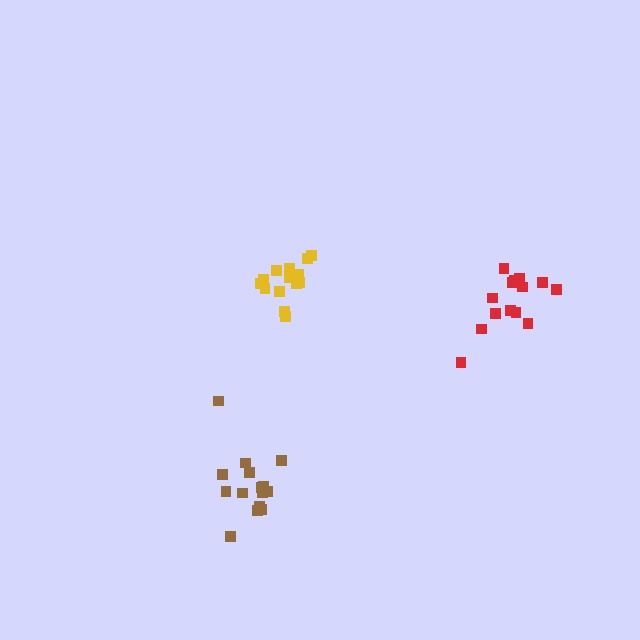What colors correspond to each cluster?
The clusters are colored: red, yellow, brown.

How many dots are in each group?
Group 1: 14 dots, Group 2: 15 dots, Group 3: 15 dots (44 total).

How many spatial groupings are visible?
There are 3 spatial groupings.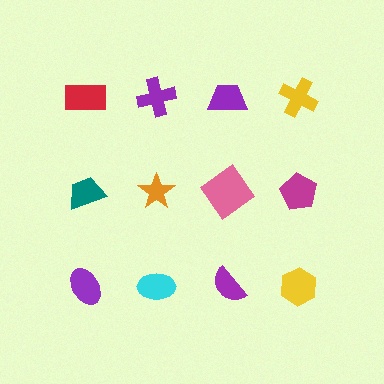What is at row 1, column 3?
A purple trapezoid.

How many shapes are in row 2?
4 shapes.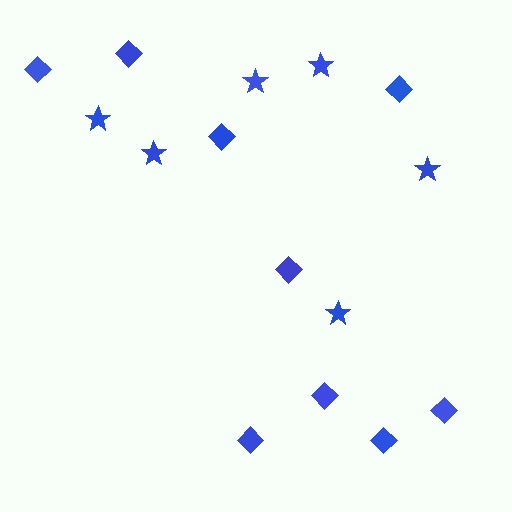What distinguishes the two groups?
There are 2 groups: one group of diamonds (9) and one group of stars (6).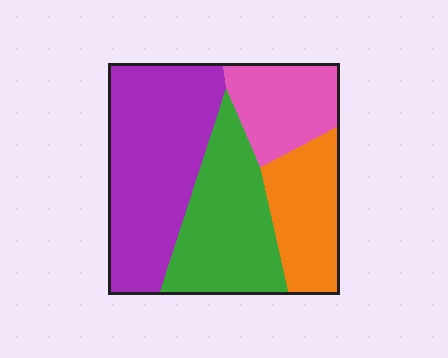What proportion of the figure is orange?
Orange takes up about one fifth (1/5) of the figure.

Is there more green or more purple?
Purple.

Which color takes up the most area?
Purple, at roughly 40%.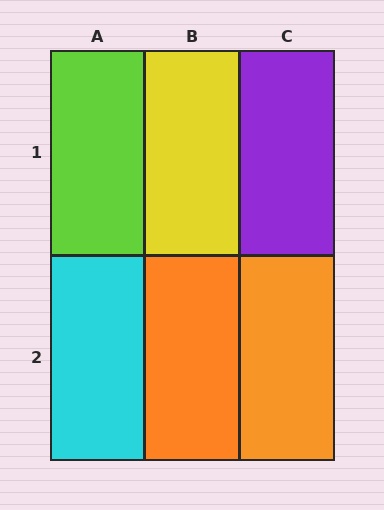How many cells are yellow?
1 cell is yellow.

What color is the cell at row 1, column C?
Purple.